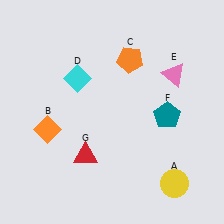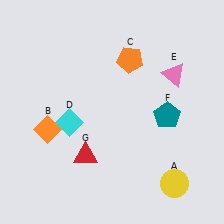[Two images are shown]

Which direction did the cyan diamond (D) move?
The cyan diamond (D) moved down.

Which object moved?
The cyan diamond (D) moved down.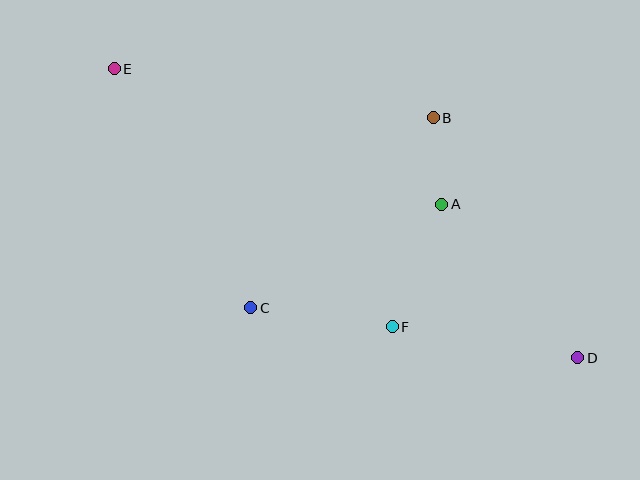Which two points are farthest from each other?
Points D and E are farthest from each other.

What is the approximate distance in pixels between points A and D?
The distance between A and D is approximately 205 pixels.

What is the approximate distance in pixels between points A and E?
The distance between A and E is approximately 354 pixels.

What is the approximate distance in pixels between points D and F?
The distance between D and F is approximately 188 pixels.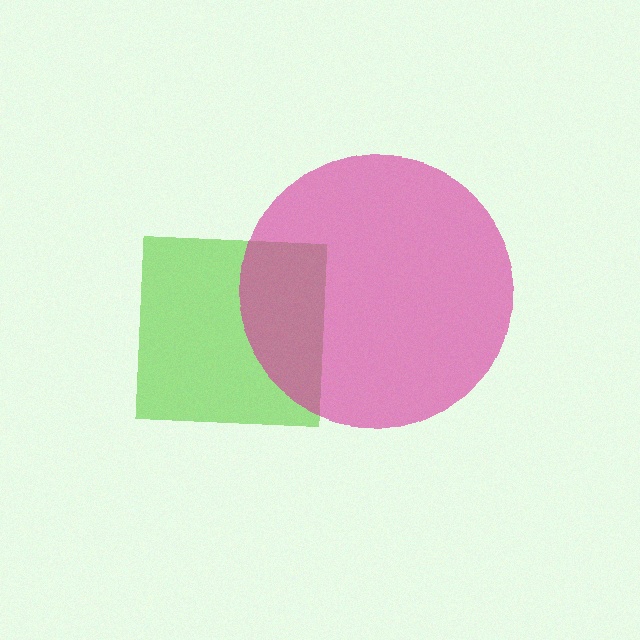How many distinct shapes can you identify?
There are 2 distinct shapes: a lime square, a magenta circle.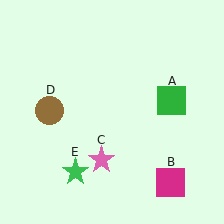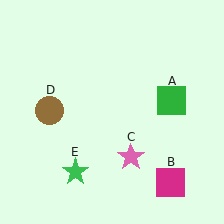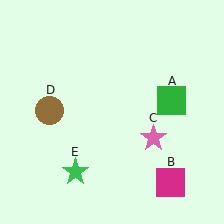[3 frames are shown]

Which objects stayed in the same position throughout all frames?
Green square (object A) and magenta square (object B) and brown circle (object D) and green star (object E) remained stationary.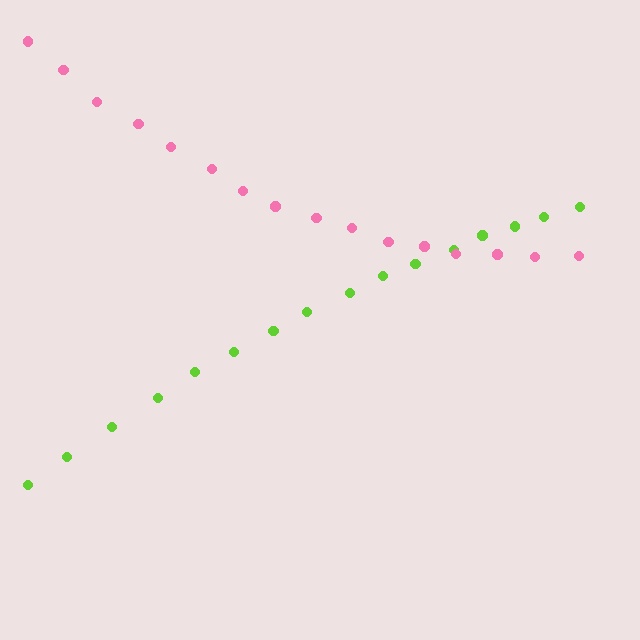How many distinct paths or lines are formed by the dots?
There are 2 distinct paths.